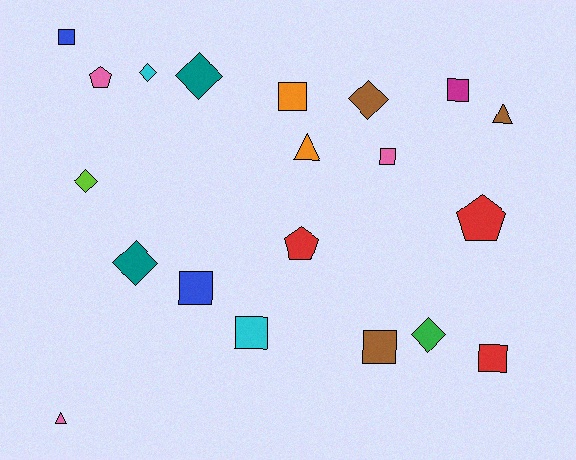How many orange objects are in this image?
There are 2 orange objects.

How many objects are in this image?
There are 20 objects.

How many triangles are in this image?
There are 3 triangles.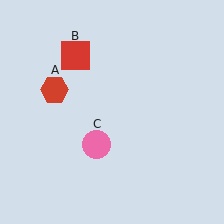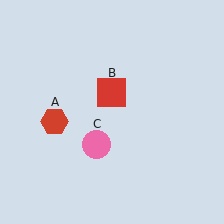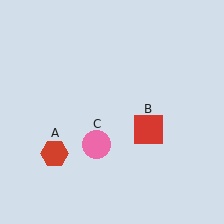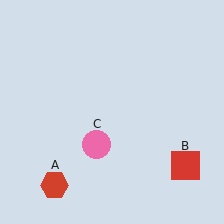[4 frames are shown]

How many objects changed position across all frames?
2 objects changed position: red hexagon (object A), red square (object B).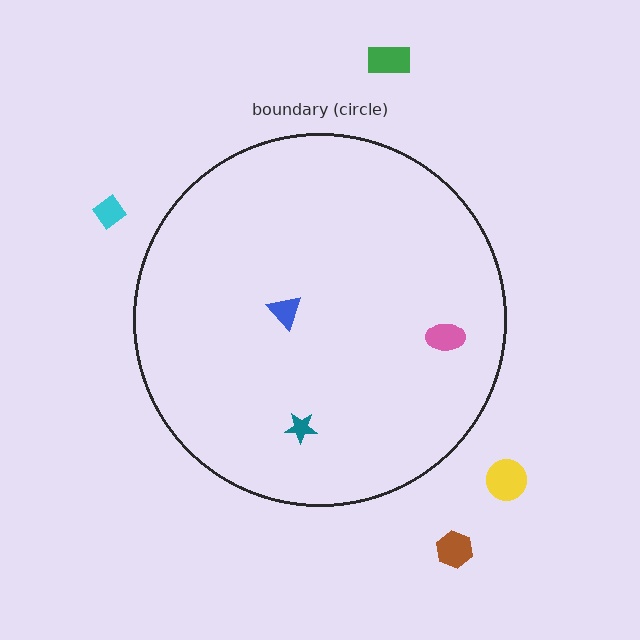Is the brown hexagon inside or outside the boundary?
Outside.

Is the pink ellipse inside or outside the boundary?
Inside.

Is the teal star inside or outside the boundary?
Inside.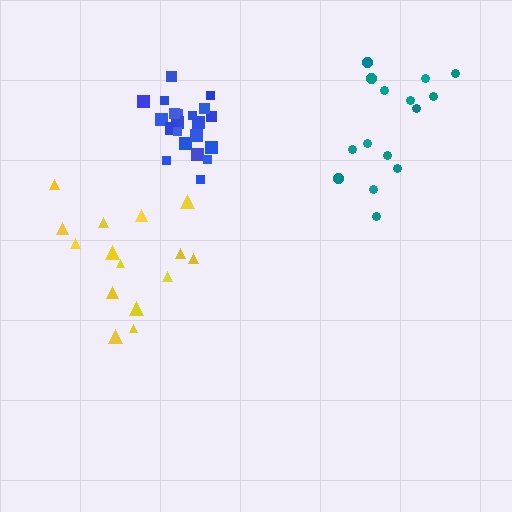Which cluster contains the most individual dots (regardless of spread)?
Blue (21).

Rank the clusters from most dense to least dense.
blue, teal, yellow.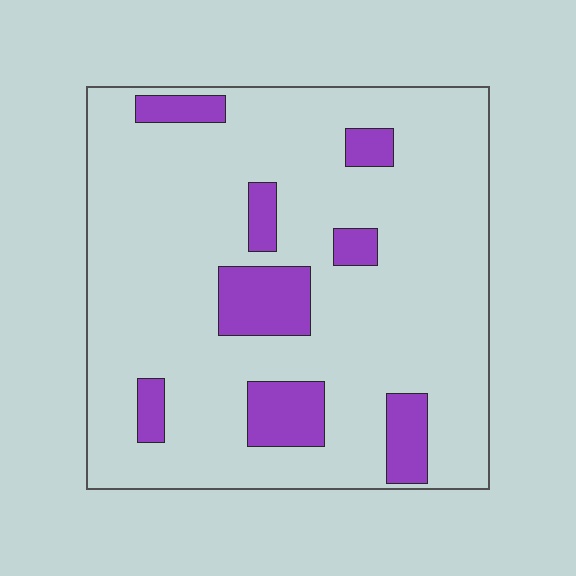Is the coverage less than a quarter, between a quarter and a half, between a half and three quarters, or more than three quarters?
Less than a quarter.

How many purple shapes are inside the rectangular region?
8.